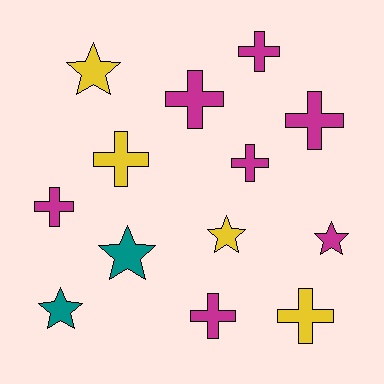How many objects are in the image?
There are 13 objects.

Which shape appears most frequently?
Cross, with 8 objects.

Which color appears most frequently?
Magenta, with 7 objects.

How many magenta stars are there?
There is 1 magenta star.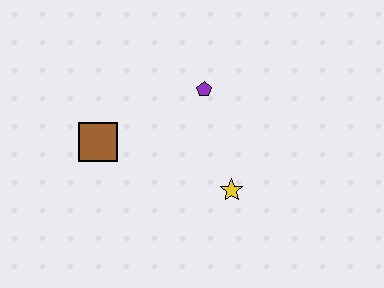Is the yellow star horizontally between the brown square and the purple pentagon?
No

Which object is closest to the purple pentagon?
The yellow star is closest to the purple pentagon.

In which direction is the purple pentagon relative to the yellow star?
The purple pentagon is above the yellow star.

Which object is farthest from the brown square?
The yellow star is farthest from the brown square.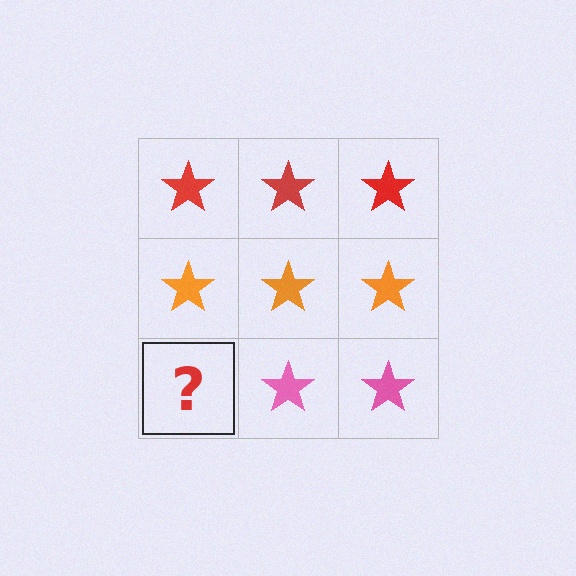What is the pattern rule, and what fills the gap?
The rule is that each row has a consistent color. The gap should be filled with a pink star.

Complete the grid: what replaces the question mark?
The question mark should be replaced with a pink star.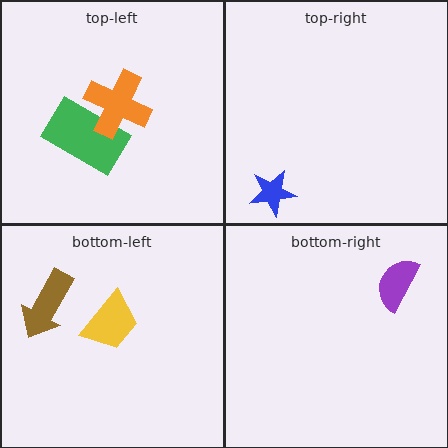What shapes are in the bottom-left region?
The brown arrow, the yellow trapezoid.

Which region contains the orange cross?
The top-left region.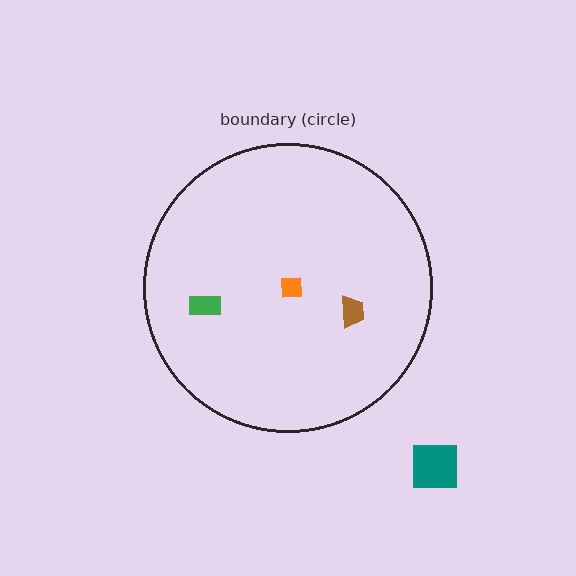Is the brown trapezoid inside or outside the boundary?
Inside.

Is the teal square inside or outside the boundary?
Outside.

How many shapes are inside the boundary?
3 inside, 1 outside.